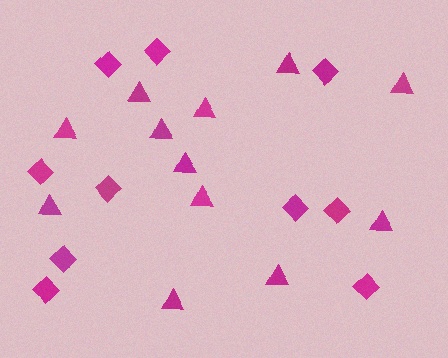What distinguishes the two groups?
There are 2 groups: one group of triangles (12) and one group of diamonds (10).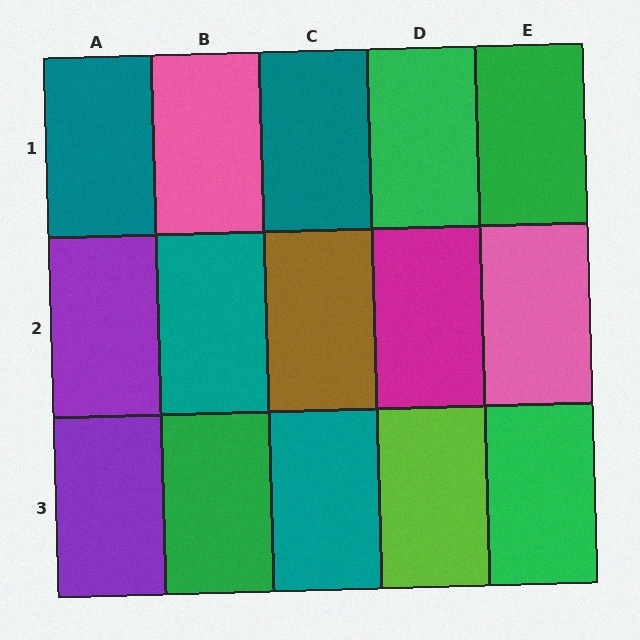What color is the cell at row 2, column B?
Teal.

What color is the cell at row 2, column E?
Pink.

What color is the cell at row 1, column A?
Teal.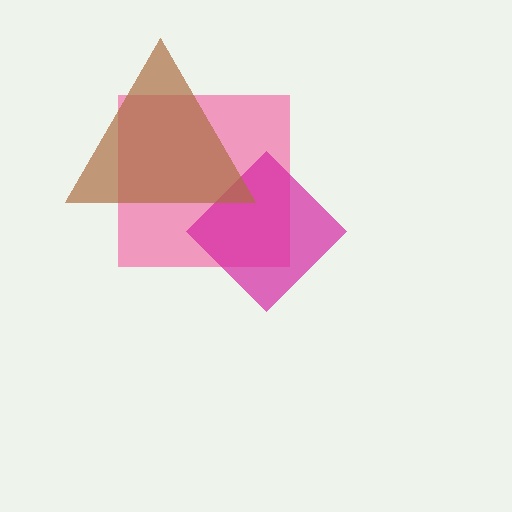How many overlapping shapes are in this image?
There are 3 overlapping shapes in the image.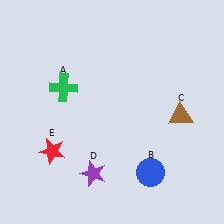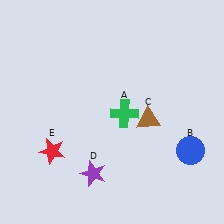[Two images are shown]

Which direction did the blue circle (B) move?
The blue circle (B) moved right.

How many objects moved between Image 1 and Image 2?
3 objects moved between the two images.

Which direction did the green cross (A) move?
The green cross (A) moved right.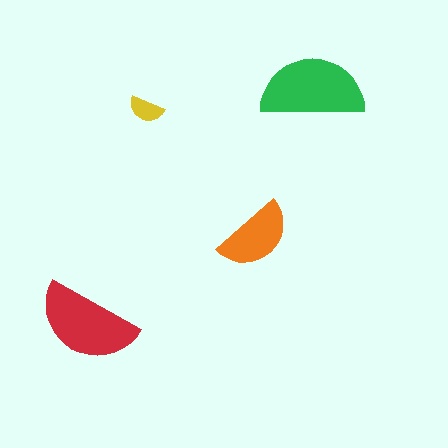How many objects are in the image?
There are 4 objects in the image.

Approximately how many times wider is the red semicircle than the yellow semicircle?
About 3 times wider.